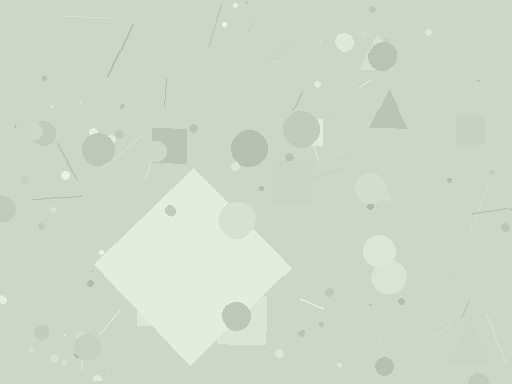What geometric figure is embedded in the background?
A diamond is embedded in the background.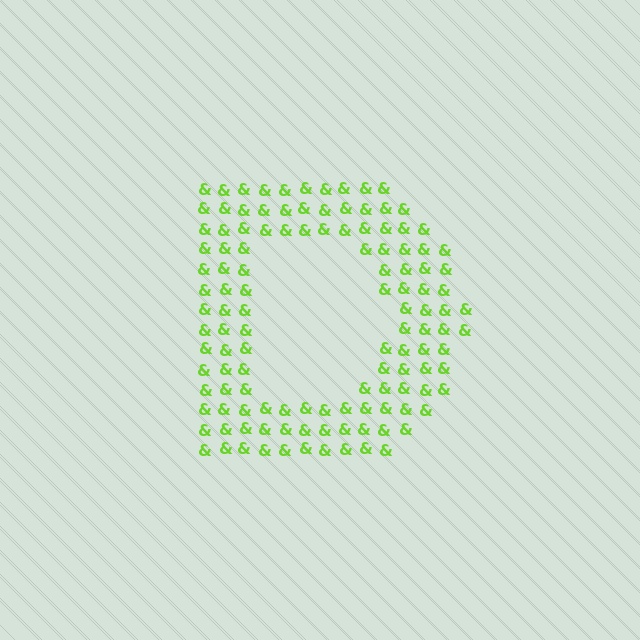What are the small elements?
The small elements are ampersands.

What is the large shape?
The large shape is the letter D.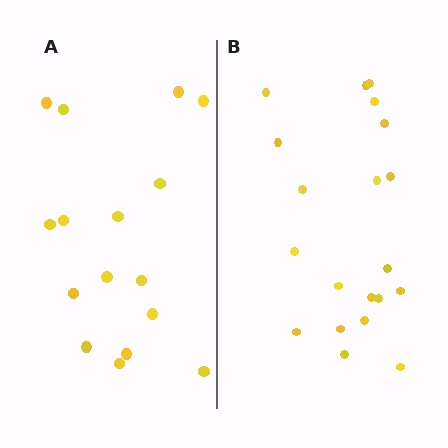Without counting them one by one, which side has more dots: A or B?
Region B (the right region) has more dots.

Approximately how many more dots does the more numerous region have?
Region B has about 4 more dots than region A.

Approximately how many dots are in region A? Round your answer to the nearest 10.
About 20 dots. (The exact count is 16, which rounds to 20.)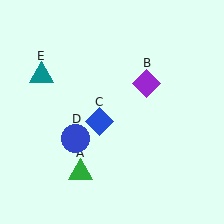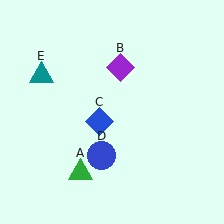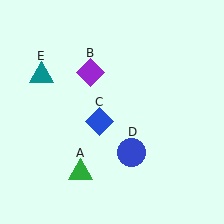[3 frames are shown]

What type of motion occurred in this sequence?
The purple diamond (object B), blue circle (object D) rotated counterclockwise around the center of the scene.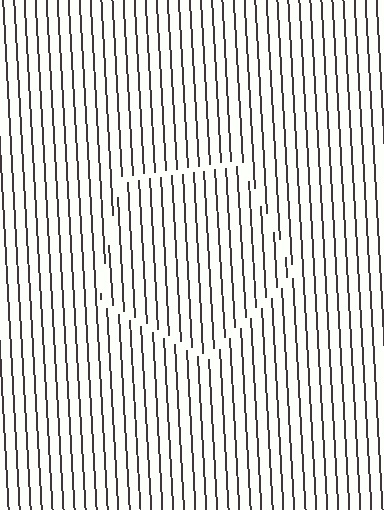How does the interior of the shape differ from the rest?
The interior of the shape contains the same grating, shifted by half a period — the contour is defined by the phase discontinuity where line-ends from the inner and outer gratings abut.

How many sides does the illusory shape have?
5 sides — the line-ends trace a pentagon.